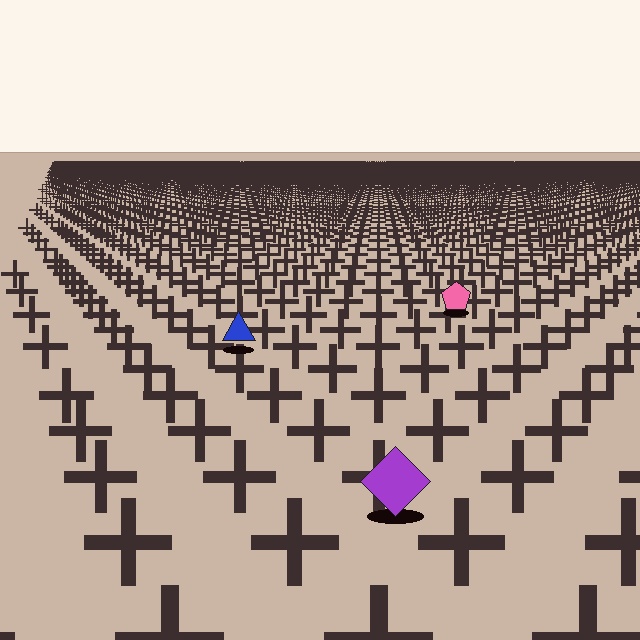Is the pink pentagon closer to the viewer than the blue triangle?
No. The blue triangle is closer — you can tell from the texture gradient: the ground texture is coarser near it.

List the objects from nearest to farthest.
From nearest to farthest: the purple diamond, the blue triangle, the pink pentagon.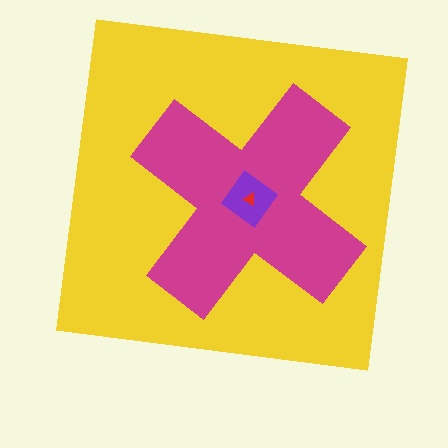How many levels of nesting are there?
4.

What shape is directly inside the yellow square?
The magenta cross.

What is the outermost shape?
The yellow square.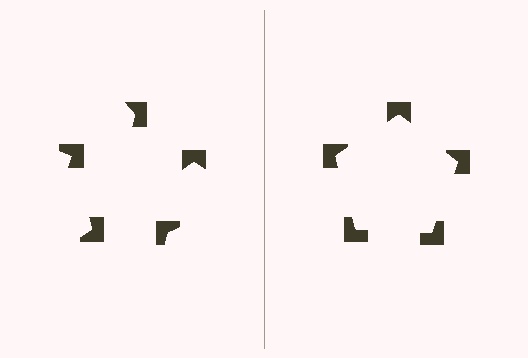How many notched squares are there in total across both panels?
10 — 5 on each side.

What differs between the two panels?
The notched squares are positioned identically on both sides; only the wedge orientations differ. On the right they align to a pentagon; on the left they are misaligned.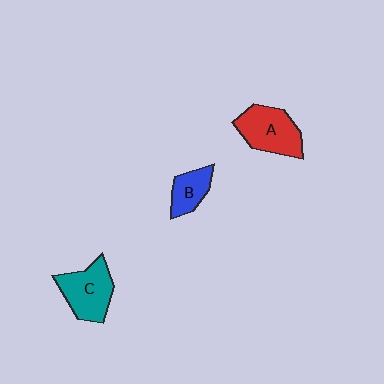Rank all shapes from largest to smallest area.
From largest to smallest: A (red), C (teal), B (blue).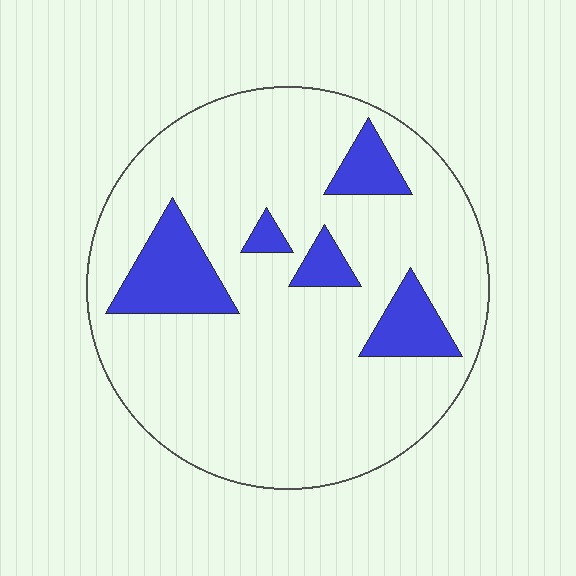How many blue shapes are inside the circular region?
5.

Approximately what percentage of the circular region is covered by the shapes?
Approximately 15%.